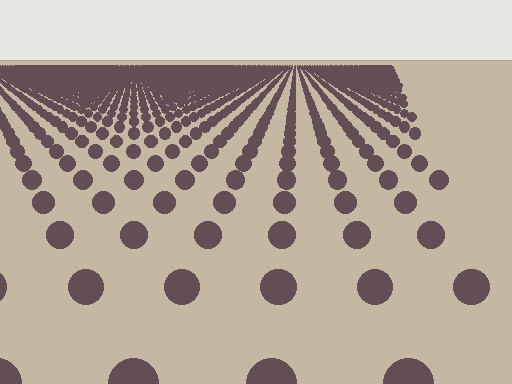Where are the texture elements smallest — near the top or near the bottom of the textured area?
Near the top.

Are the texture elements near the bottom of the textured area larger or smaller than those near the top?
Larger. Near the bottom, elements are closer to the viewer and appear at a bigger on-screen size.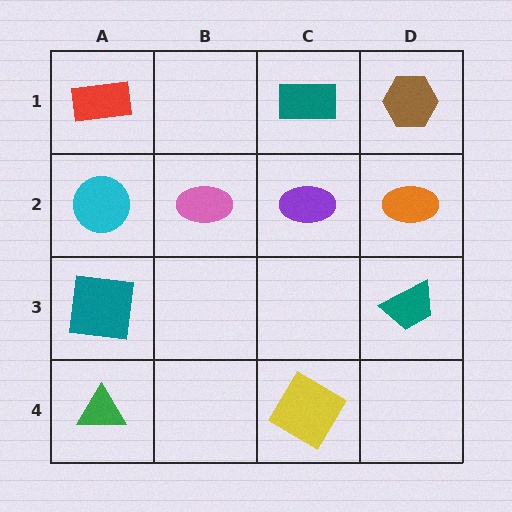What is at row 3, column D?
A teal trapezoid.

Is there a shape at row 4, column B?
No, that cell is empty.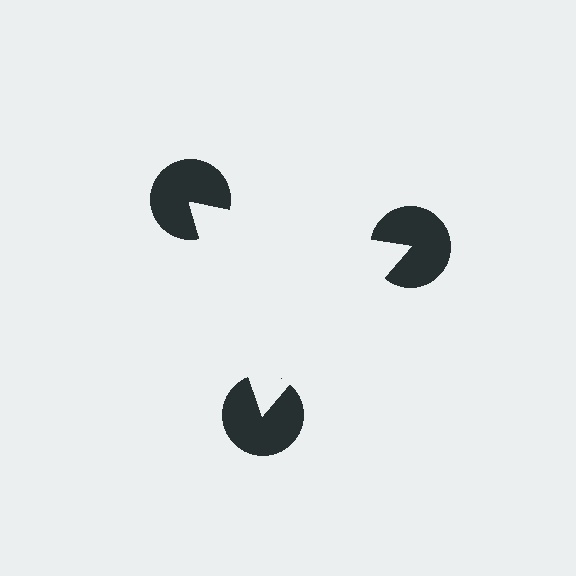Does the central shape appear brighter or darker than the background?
It typically appears slightly brighter than the background, even though no actual brightness change is drawn.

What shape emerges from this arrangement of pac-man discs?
An illusory triangle — its edges are inferred from the aligned wedge cuts in the pac-man discs, not physically drawn.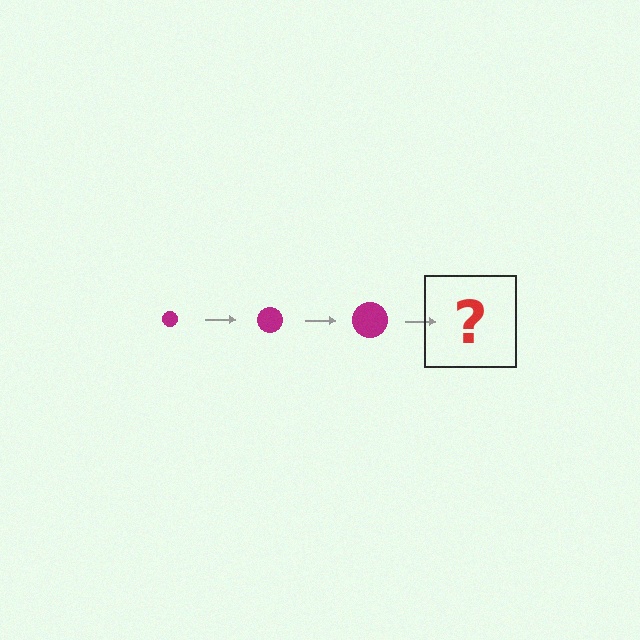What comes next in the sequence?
The next element should be a magenta circle, larger than the previous one.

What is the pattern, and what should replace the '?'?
The pattern is that the circle gets progressively larger each step. The '?' should be a magenta circle, larger than the previous one.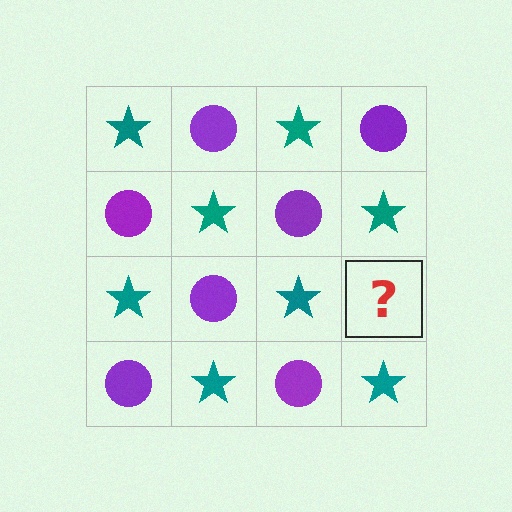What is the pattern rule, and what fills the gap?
The rule is that it alternates teal star and purple circle in a checkerboard pattern. The gap should be filled with a purple circle.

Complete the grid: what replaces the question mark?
The question mark should be replaced with a purple circle.